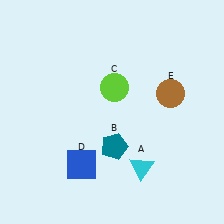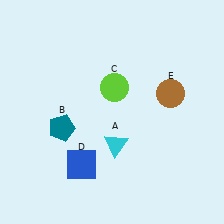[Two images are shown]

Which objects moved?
The objects that moved are: the cyan triangle (A), the teal pentagon (B).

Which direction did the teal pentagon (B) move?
The teal pentagon (B) moved left.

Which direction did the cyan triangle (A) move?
The cyan triangle (A) moved left.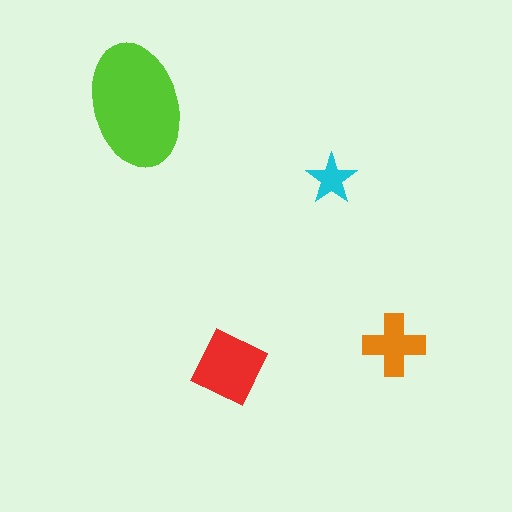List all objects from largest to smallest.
The lime ellipse, the red square, the orange cross, the cyan star.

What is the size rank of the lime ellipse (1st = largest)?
1st.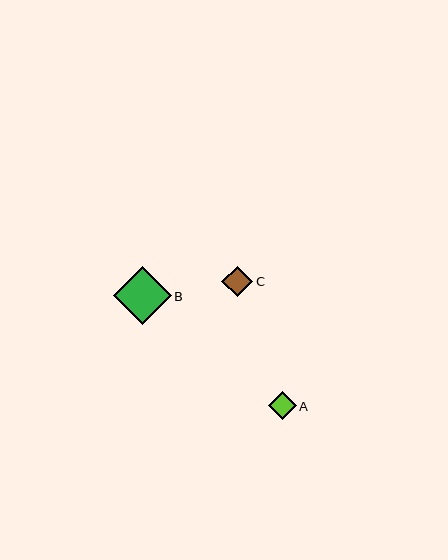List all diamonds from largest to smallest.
From largest to smallest: B, C, A.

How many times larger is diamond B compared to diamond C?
Diamond B is approximately 1.9 times the size of diamond C.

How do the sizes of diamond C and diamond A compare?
Diamond C and diamond A are approximately the same size.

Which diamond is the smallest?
Diamond A is the smallest with a size of approximately 28 pixels.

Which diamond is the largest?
Diamond B is the largest with a size of approximately 58 pixels.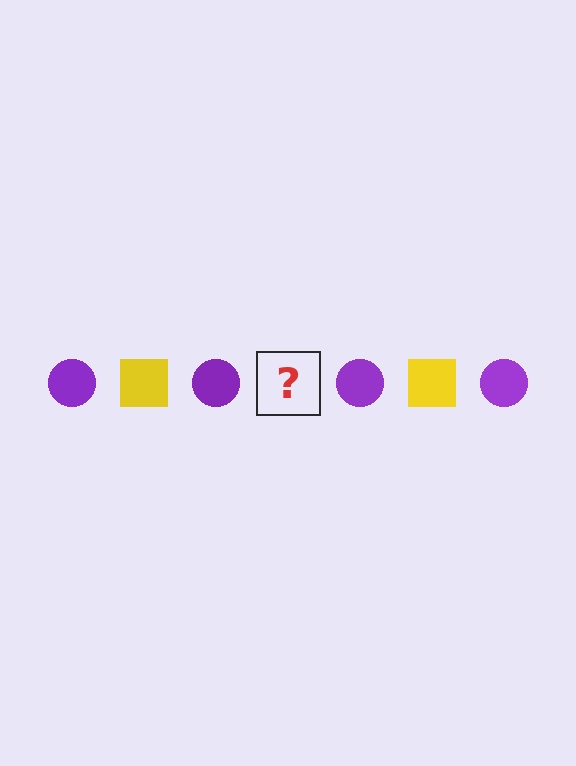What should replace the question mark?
The question mark should be replaced with a yellow square.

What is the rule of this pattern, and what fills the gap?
The rule is that the pattern alternates between purple circle and yellow square. The gap should be filled with a yellow square.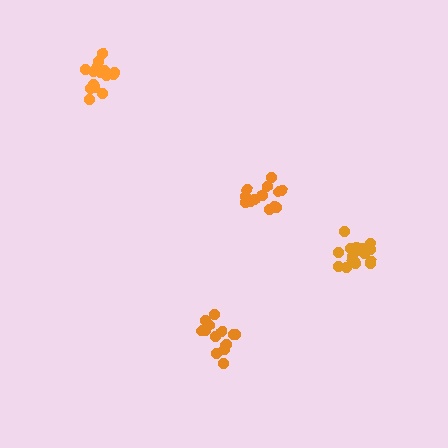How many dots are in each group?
Group 1: 17 dots, Group 2: 16 dots, Group 3: 14 dots, Group 4: 13 dots (60 total).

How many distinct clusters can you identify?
There are 4 distinct clusters.